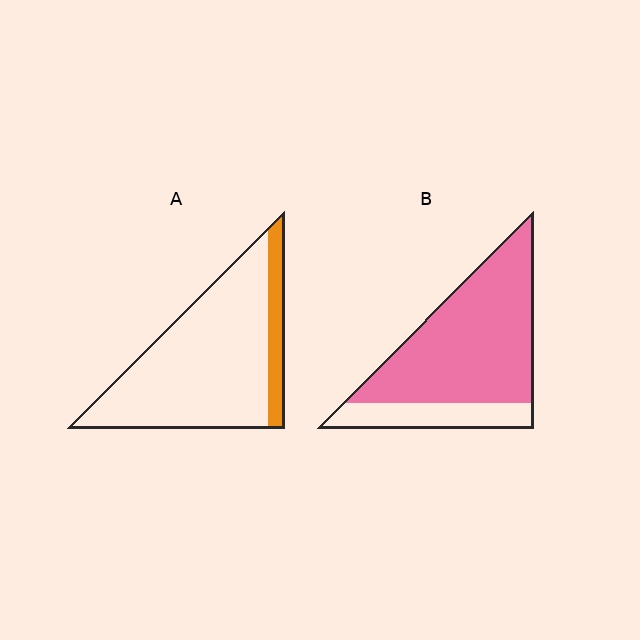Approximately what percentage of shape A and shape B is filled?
A is approximately 15% and B is approximately 80%.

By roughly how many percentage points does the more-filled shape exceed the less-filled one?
By roughly 65 percentage points (B over A).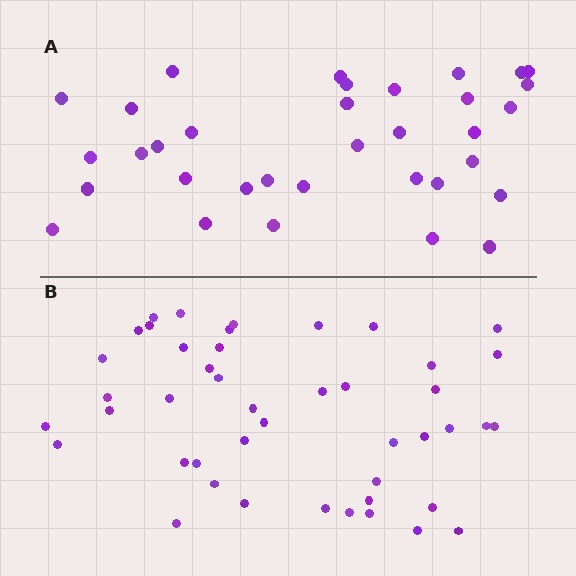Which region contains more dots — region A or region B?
Region B (the bottom region) has more dots.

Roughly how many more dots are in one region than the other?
Region B has roughly 12 or so more dots than region A.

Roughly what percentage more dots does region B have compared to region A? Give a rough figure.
About 30% more.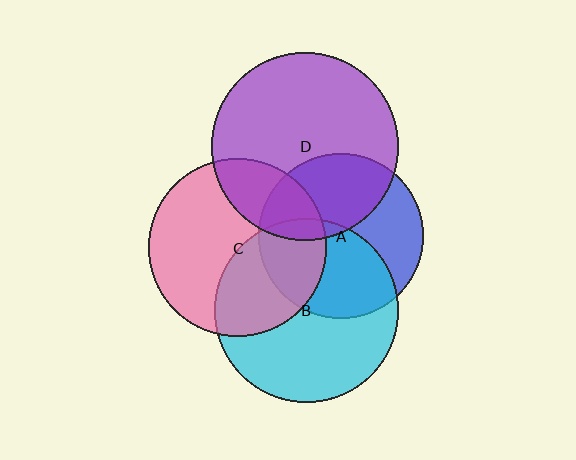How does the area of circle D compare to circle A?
Approximately 1.3 times.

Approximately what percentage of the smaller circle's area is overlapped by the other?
Approximately 40%.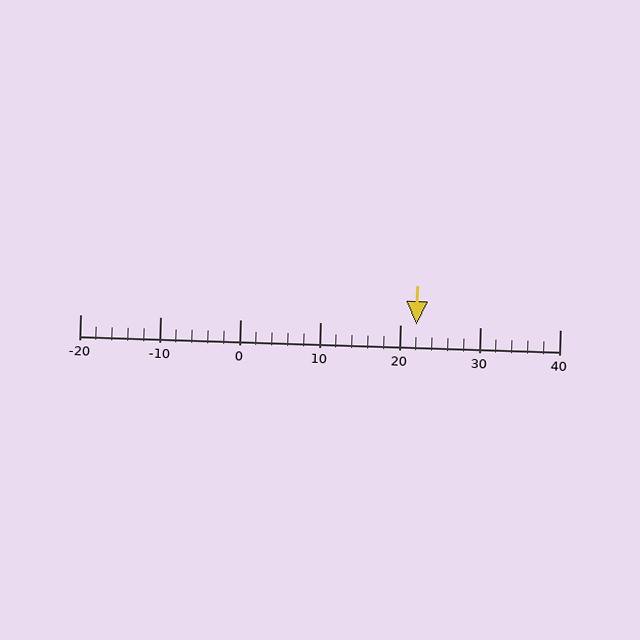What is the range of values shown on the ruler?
The ruler shows values from -20 to 40.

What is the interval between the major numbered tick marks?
The major tick marks are spaced 10 units apart.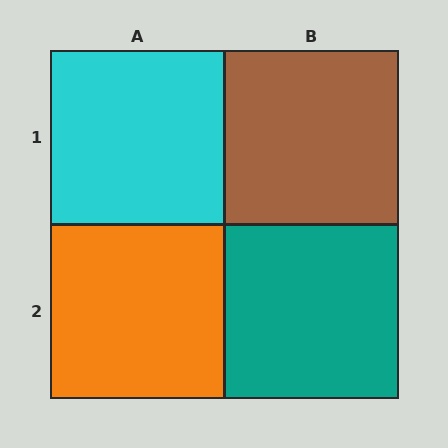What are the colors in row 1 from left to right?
Cyan, brown.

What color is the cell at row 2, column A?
Orange.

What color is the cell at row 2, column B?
Teal.